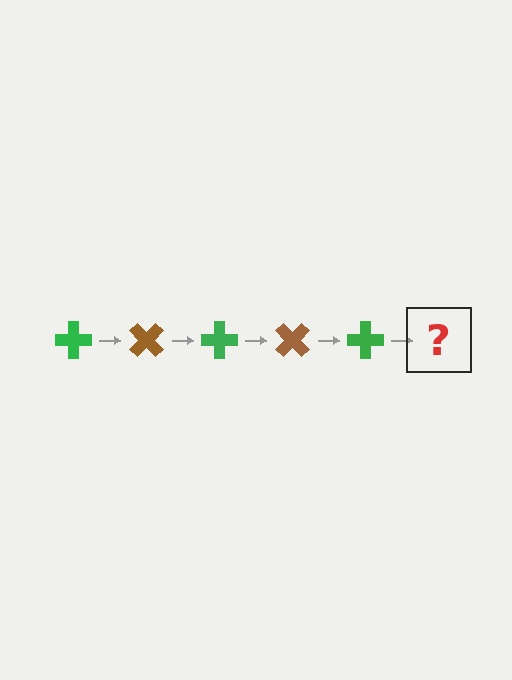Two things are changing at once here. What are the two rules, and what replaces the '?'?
The two rules are that it rotates 45 degrees each step and the color cycles through green and brown. The '?' should be a brown cross, rotated 225 degrees from the start.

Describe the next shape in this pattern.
It should be a brown cross, rotated 225 degrees from the start.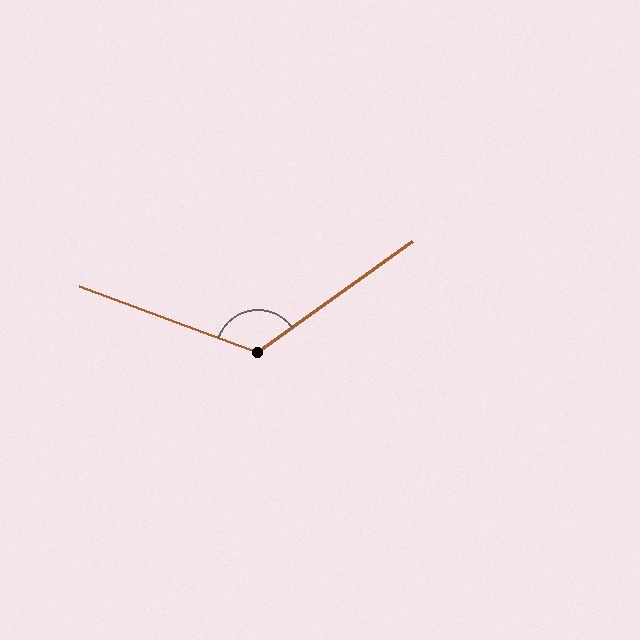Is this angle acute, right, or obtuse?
It is obtuse.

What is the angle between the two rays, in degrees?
Approximately 124 degrees.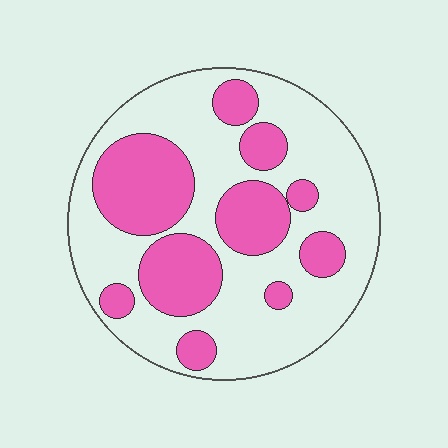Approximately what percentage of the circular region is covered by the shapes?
Approximately 35%.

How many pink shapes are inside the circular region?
10.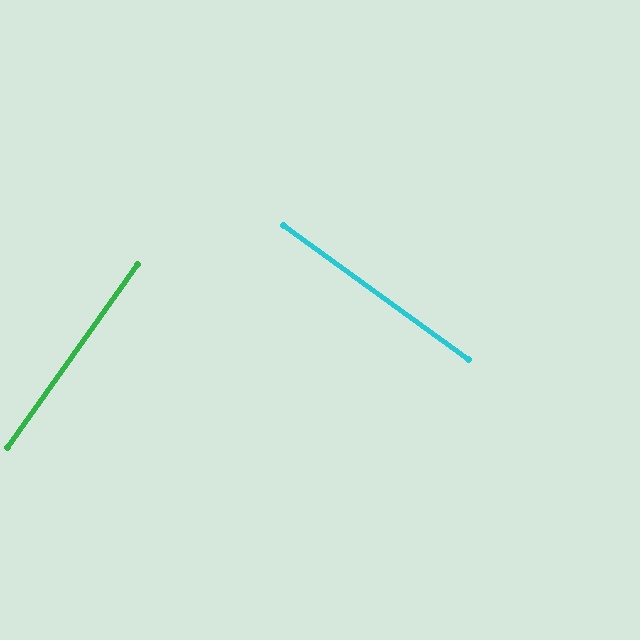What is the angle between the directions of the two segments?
Approximately 90 degrees.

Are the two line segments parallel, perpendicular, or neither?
Perpendicular — they meet at approximately 90°.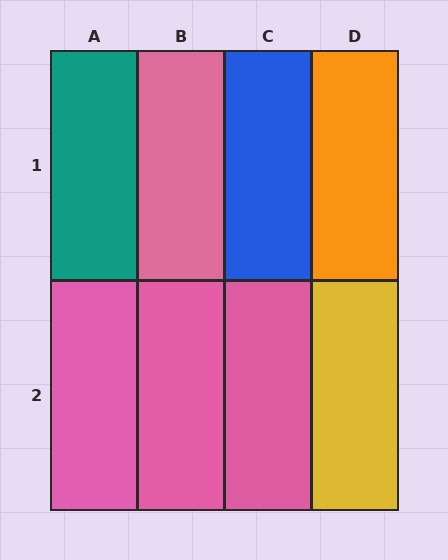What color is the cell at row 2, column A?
Pink.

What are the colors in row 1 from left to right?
Teal, pink, blue, orange.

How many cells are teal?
1 cell is teal.